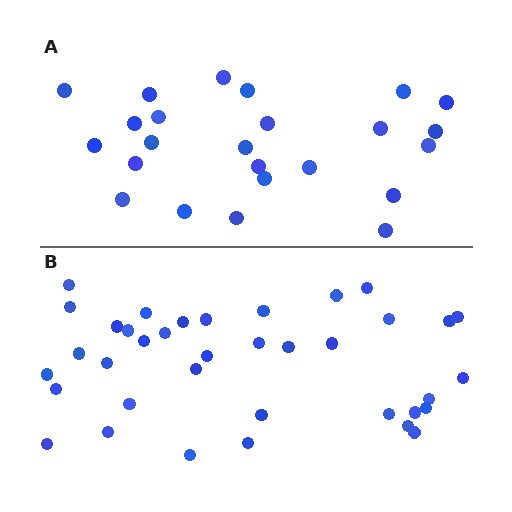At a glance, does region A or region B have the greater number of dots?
Region B (the bottom region) has more dots.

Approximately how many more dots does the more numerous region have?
Region B has approximately 15 more dots than region A.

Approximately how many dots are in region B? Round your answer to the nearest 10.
About 40 dots. (The exact count is 37, which rounds to 40.)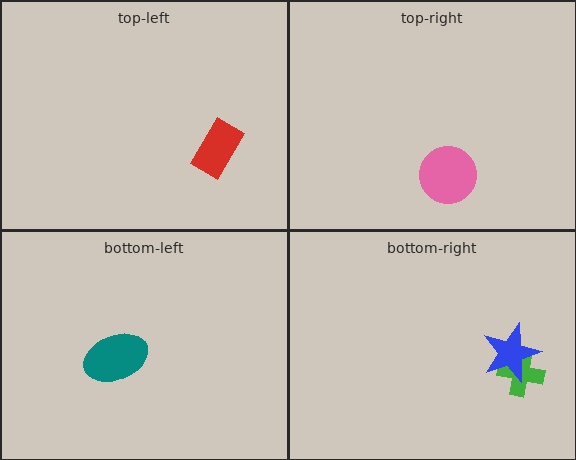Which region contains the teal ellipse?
The bottom-left region.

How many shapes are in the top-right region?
1.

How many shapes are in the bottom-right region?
2.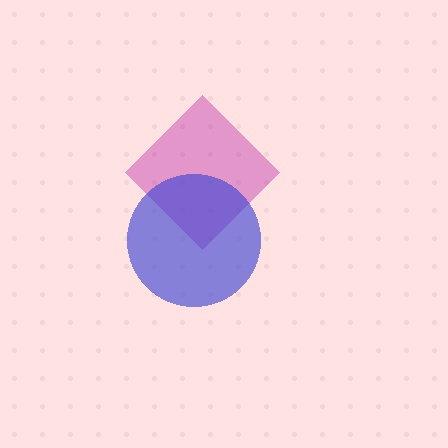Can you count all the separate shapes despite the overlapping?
Yes, there are 2 separate shapes.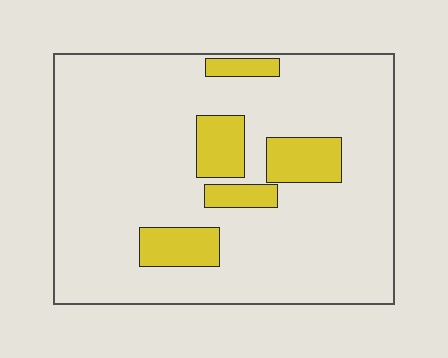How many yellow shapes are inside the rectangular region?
5.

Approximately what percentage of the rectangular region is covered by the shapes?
Approximately 15%.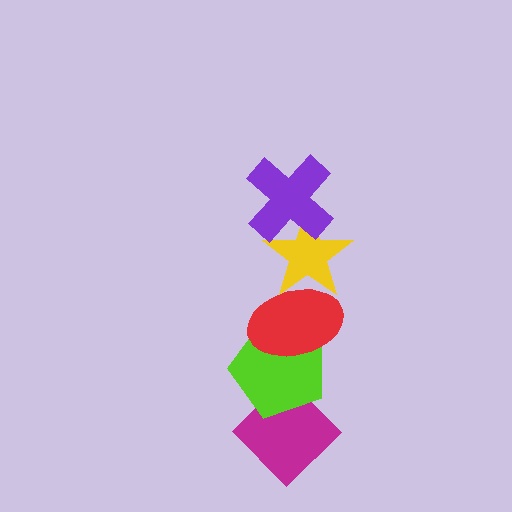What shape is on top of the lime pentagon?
The red ellipse is on top of the lime pentagon.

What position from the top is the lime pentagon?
The lime pentagon is 4th from the top.